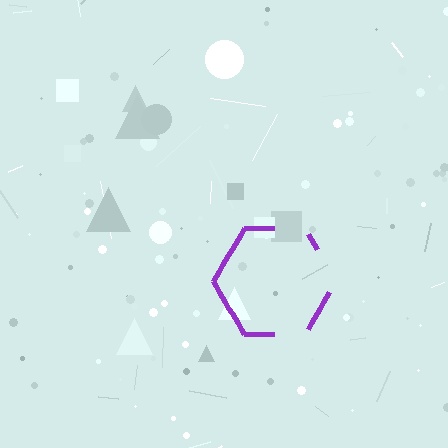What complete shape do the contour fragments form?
The contour fragments form a hexagon.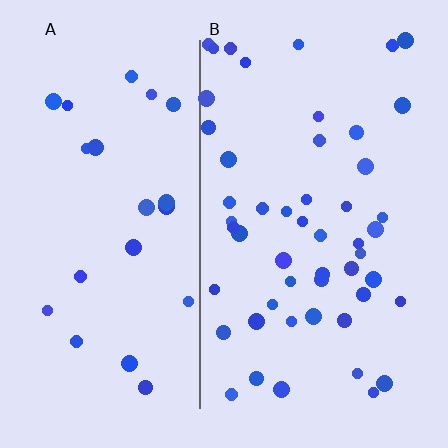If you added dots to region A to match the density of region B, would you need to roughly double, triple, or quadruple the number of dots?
Approximately double.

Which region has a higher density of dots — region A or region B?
B (the right).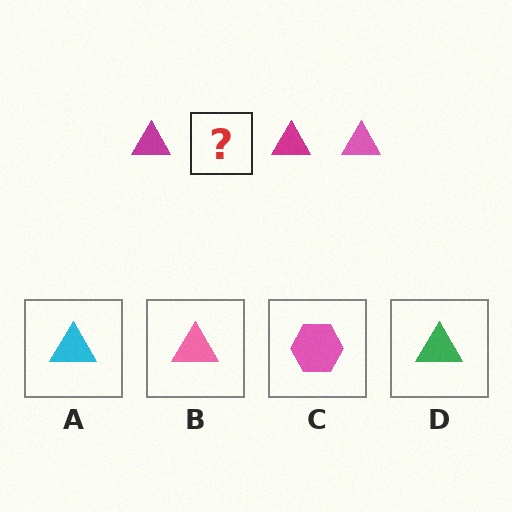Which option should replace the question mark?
Option B.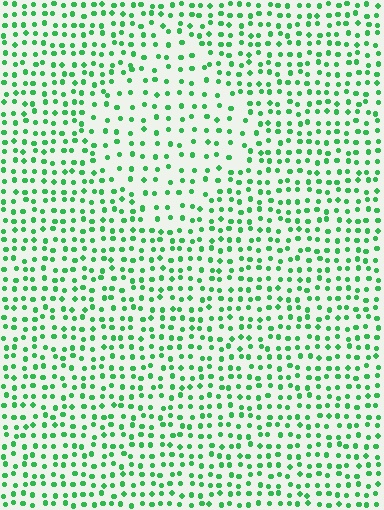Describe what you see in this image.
The image contains small green elements arranged at two different densities. A diamond-shaped region is visible where the elements are less densely packed than the surrounding area.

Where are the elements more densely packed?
The elements are more densely packed outside the diamond boundary.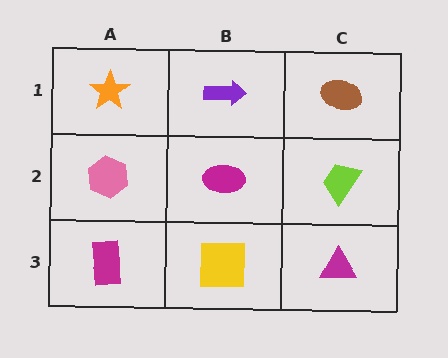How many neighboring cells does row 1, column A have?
2.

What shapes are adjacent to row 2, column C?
A brown ellipse (row 1, column C), a magenta triangle (row 3, column C), a magenta ellipse (row 2, column B).